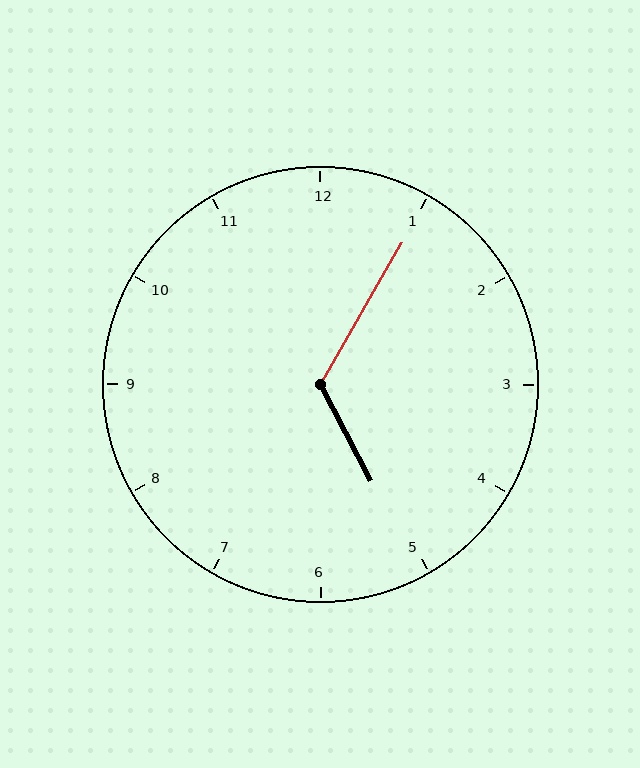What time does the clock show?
5:05.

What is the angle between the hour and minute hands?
Approximately 122 degrees.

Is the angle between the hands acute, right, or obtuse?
It is obtuse.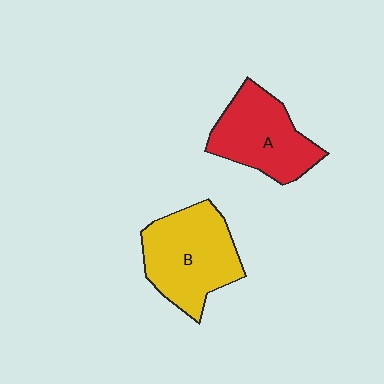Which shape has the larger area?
Shape B (yellow).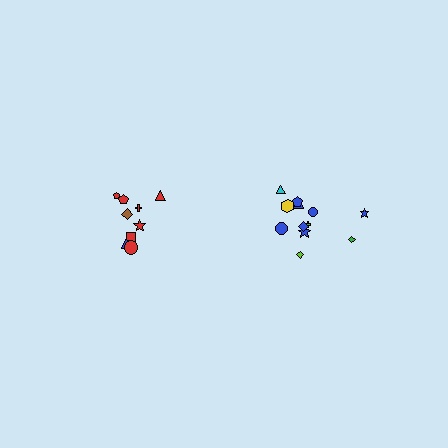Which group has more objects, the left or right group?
The right group.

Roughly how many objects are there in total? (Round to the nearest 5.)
Roughly 20 objects in total.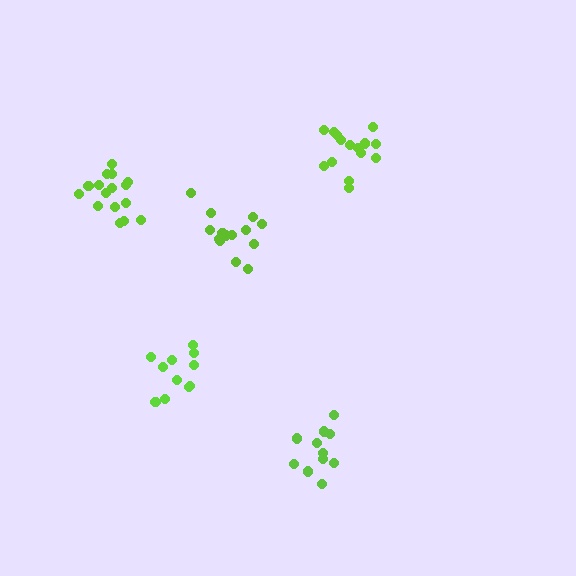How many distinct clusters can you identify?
There are 5 distinct clusters.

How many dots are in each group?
Group 1: 11 dots, Group 2: 15 dots, Group 3: 16 dots, Group 4: 12 dots, Group 5: 15 dots (69 total).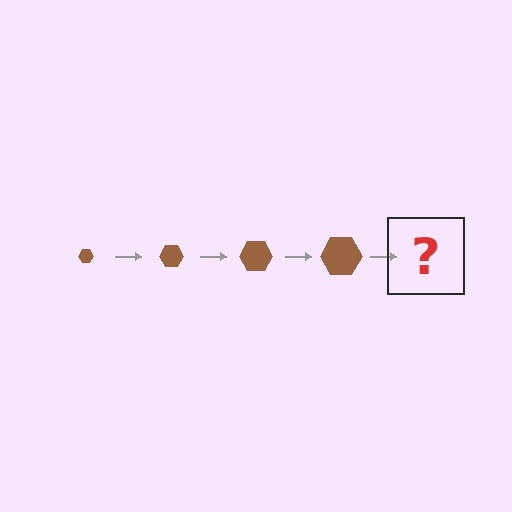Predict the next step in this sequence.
The next step is a brown hexagon, larger than the previous one.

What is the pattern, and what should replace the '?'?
The pattern is that the hexagon gets progressively larger each step. The '?' should be a brown hexagon, larger than the previous one.